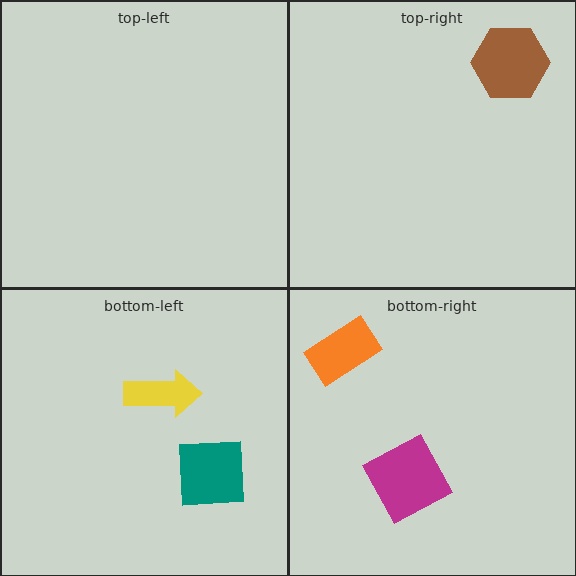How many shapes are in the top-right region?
1.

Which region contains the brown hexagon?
The top-right region.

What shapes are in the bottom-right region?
The orange rectangle, the magenta square.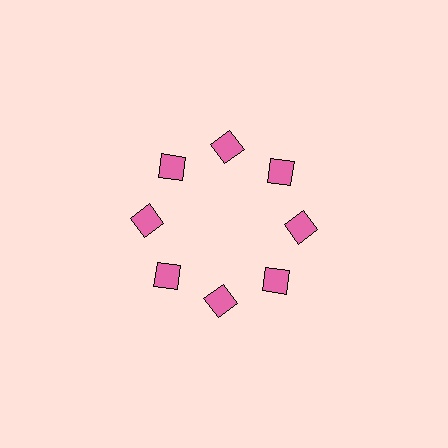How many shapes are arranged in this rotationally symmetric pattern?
There are 8 shapes, arranged in 8 groups of 1.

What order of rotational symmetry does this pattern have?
This pattern has 8-fold rotational symmetry.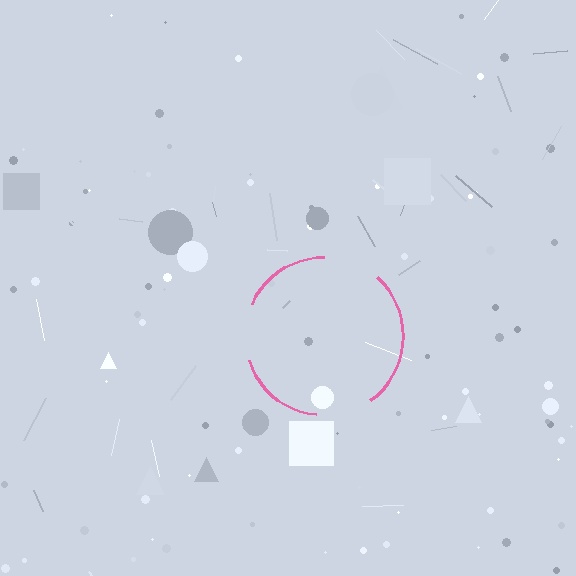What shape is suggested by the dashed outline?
The dashed outline suggests a circle.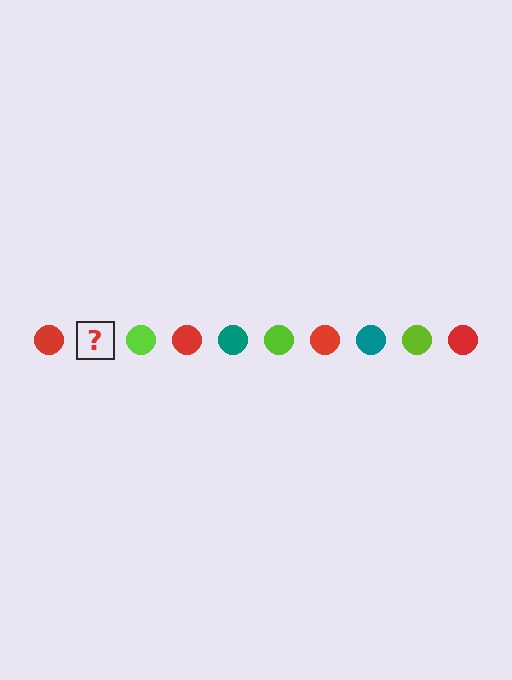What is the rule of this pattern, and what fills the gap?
The rule is that the pattern cycles through red, teal, lime circles. The gap should be filled with a teal circle.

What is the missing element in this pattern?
The missing element is a teal circle.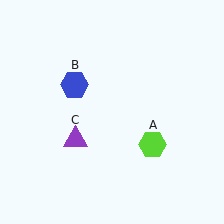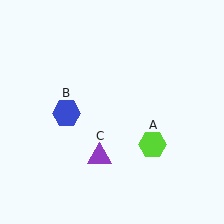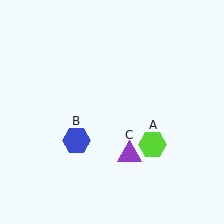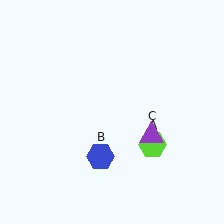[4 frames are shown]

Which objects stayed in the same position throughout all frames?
Lime hexagon (object A) remained stationary.